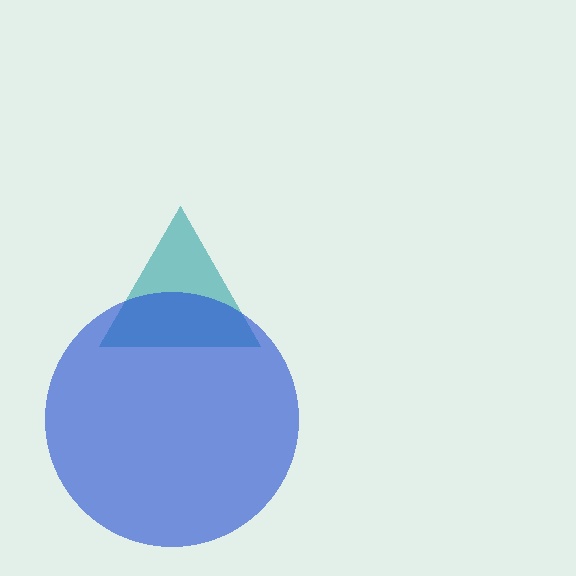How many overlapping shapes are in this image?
There are 2 overlapping shapes in the image.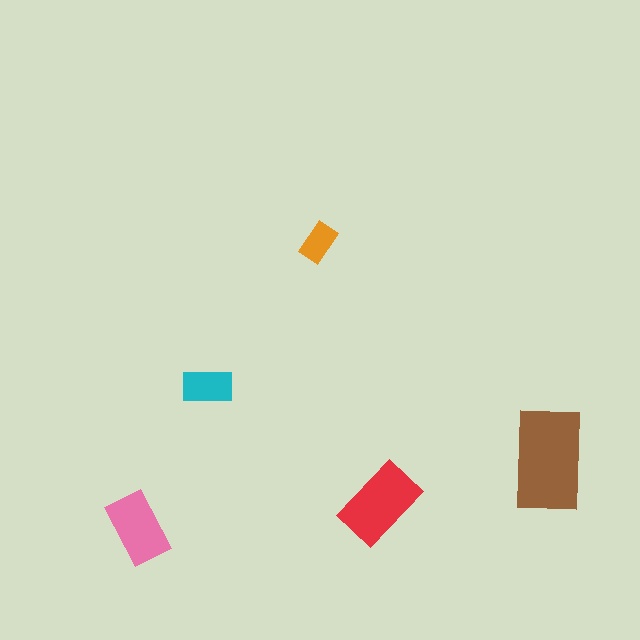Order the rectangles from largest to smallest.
the brown one, the red one, the pink one, the cyan one, the orange one.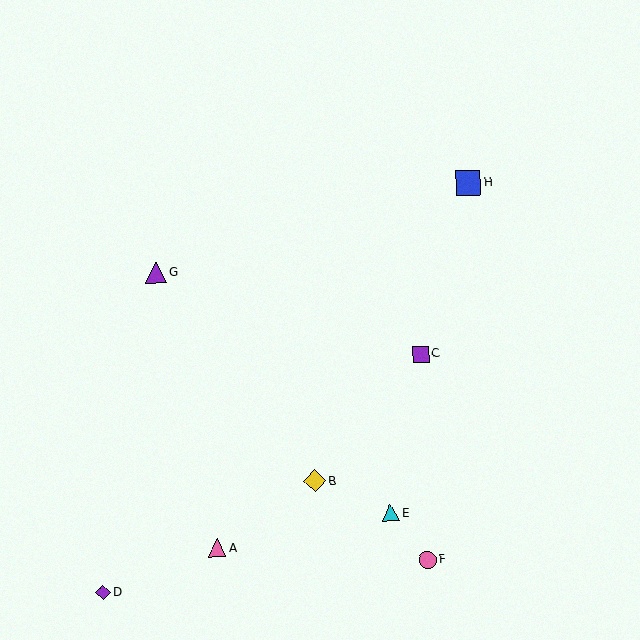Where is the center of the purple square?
The center of the purple square is at (421, 354).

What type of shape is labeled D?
Shape D is a purple diamond.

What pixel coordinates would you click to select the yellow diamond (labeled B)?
Click at (315, 481) to select the yellow diamond B.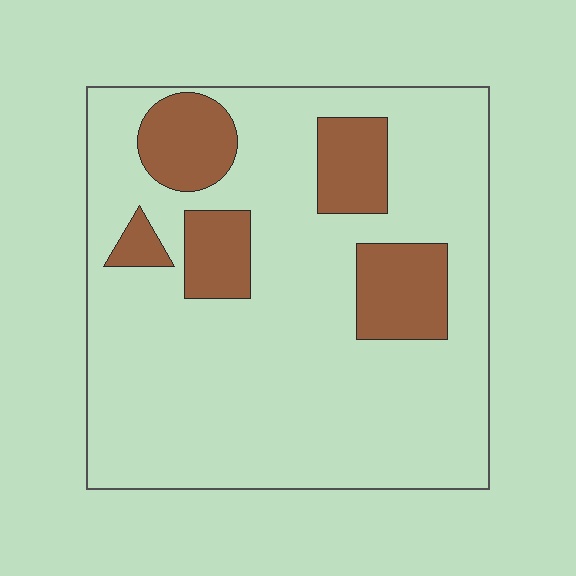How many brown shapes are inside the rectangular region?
5.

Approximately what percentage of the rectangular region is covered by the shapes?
Approximately 20%.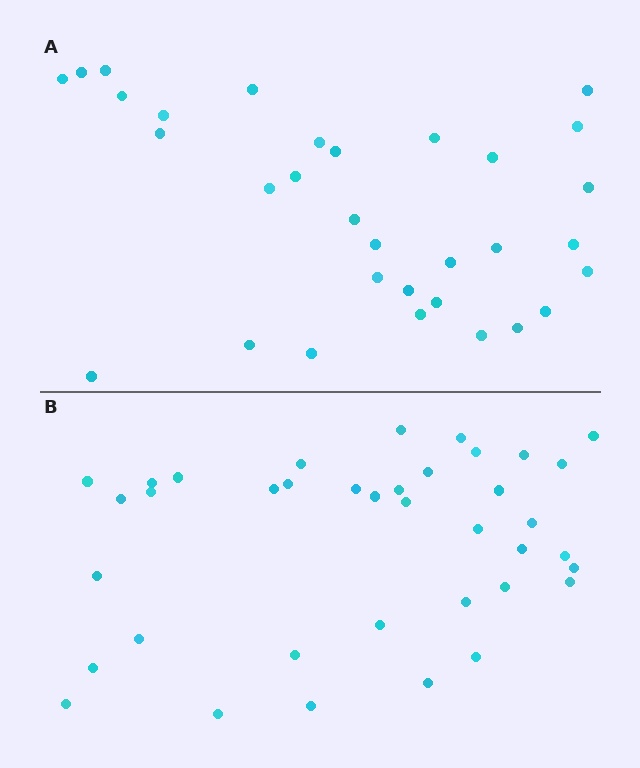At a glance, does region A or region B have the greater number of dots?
Region B (the bottom region) has more dots.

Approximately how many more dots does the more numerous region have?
Region B has about 6 more dots than region A.